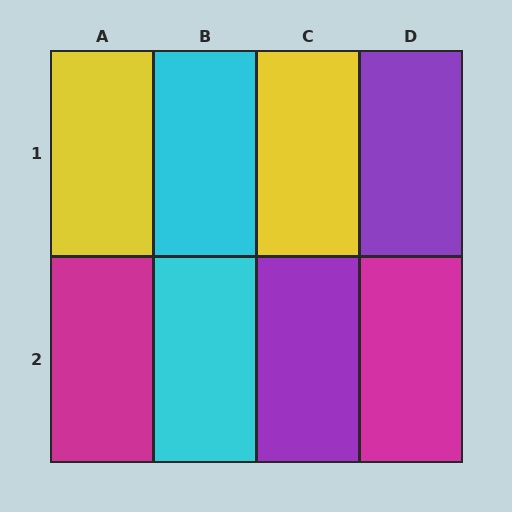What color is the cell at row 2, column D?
Magenta.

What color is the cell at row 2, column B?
Cyan.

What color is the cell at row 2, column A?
Magenta.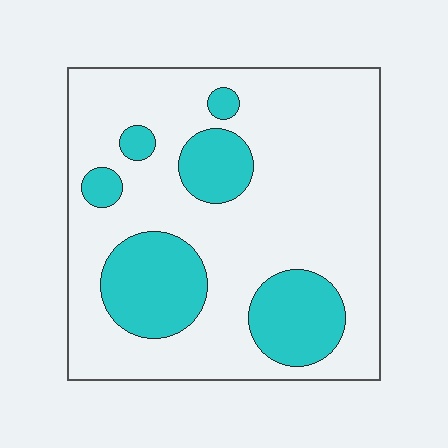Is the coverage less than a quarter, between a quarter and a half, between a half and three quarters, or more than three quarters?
Less than a quarter.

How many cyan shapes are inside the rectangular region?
6.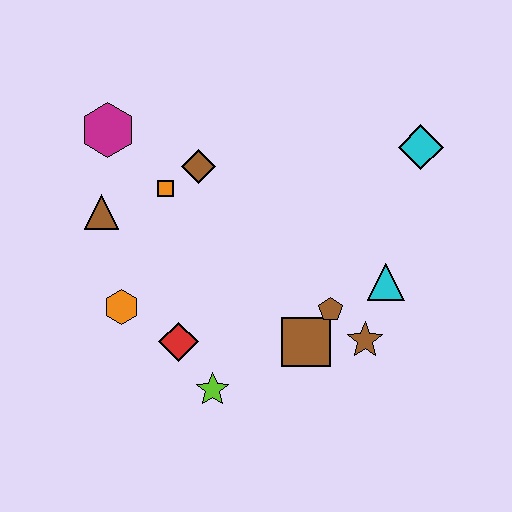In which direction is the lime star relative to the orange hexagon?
The lime star is to the right of the orange hexagon.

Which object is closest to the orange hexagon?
The red diamond is closest to the orange hexagon.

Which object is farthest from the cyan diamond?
The orange hexagon is farthest from the cyan diamond.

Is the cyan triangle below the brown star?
No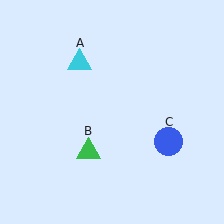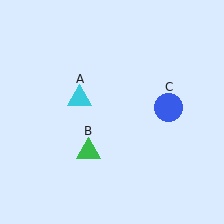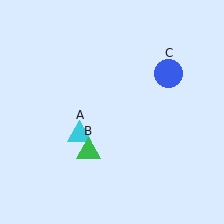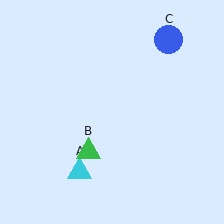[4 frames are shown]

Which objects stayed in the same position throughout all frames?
Green triangle (object B) remained stationary.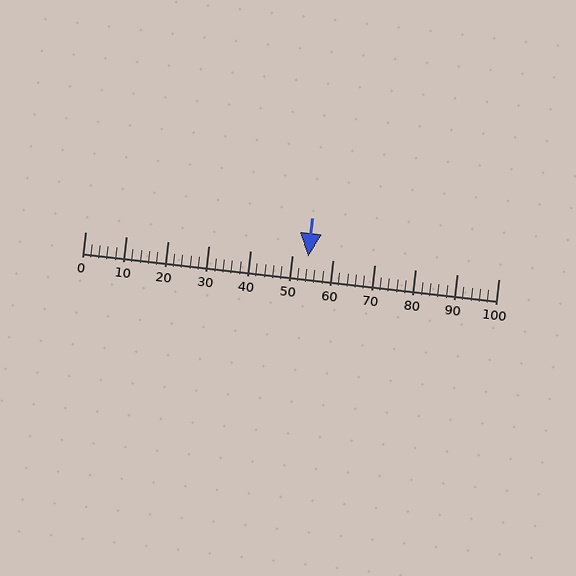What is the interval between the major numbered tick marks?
The major tick marks are spaced 10 units apart.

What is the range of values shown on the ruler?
The ruler shows values from 0 to 100.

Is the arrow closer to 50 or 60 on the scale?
The arrow is closer to 50.